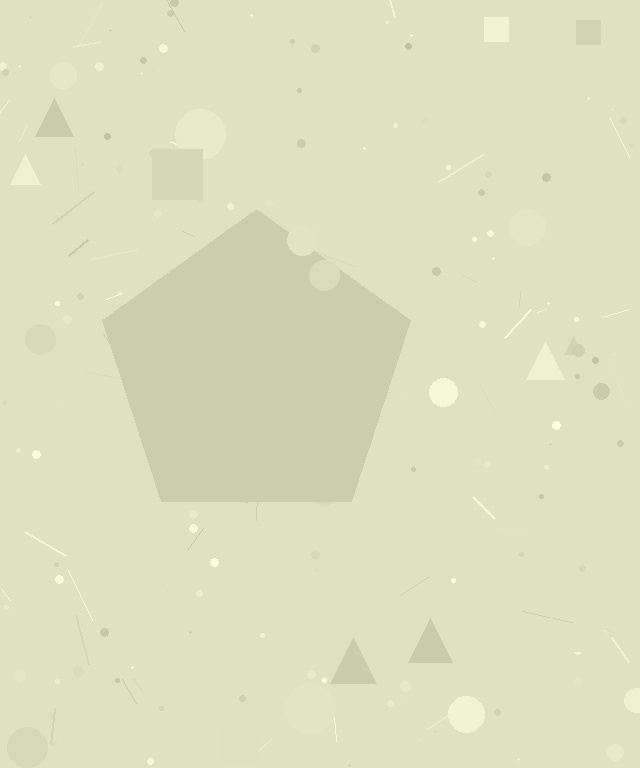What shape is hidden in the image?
A pentagon is hidden in the image.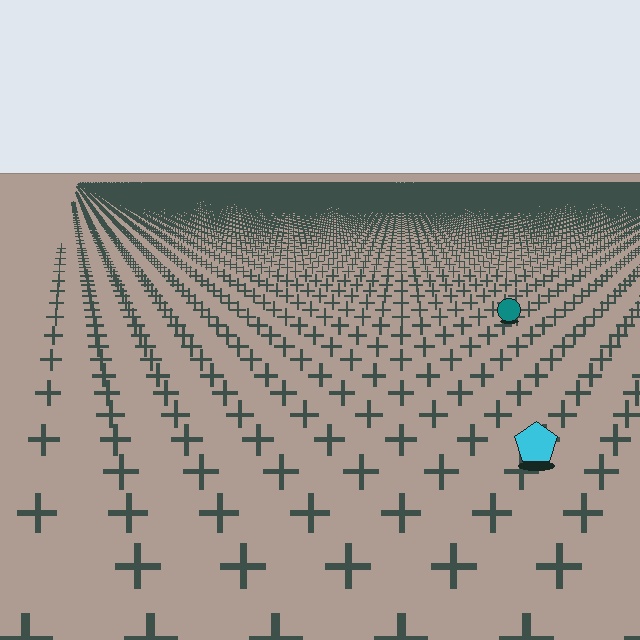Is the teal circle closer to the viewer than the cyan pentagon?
No. The cyan pentagon is closer — you can tell from the texture gradient: the ground texture is coarser near it.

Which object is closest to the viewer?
The cyan pentagon is closest. The texture marks near it are larger and more spread out.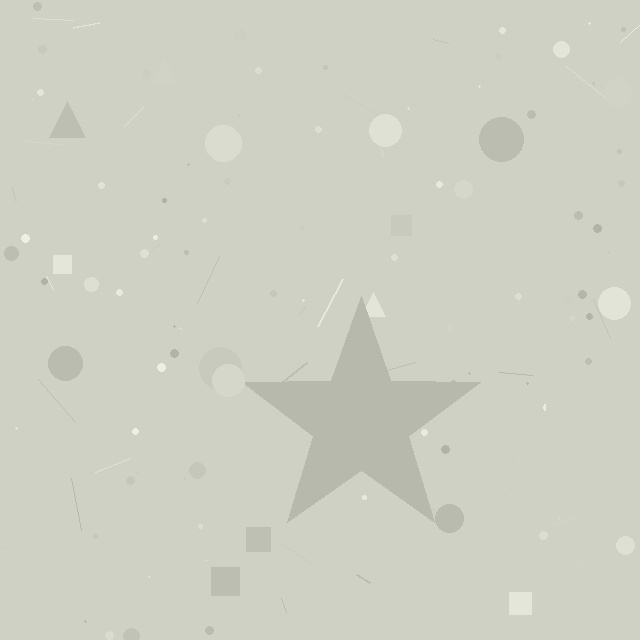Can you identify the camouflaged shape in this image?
The camouflaged shape is a star.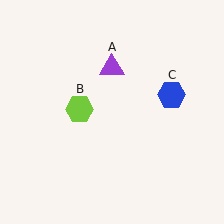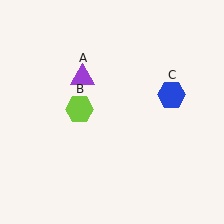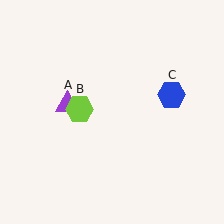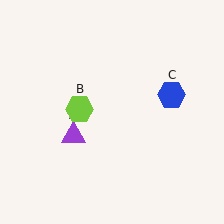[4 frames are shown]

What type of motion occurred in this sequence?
The purple triangle (object A) rotated counterclockwise around the center of the scene.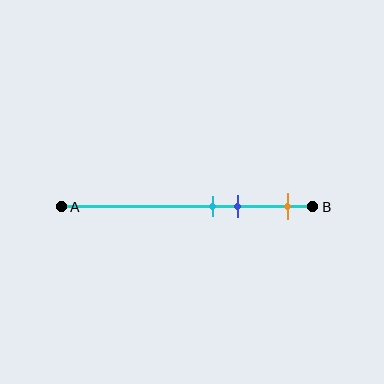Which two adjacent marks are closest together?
The cyan and blue marks are the closest adjacent pair.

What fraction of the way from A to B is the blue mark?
The blue mark is approximately 70% (0.7) of the way from A to B.